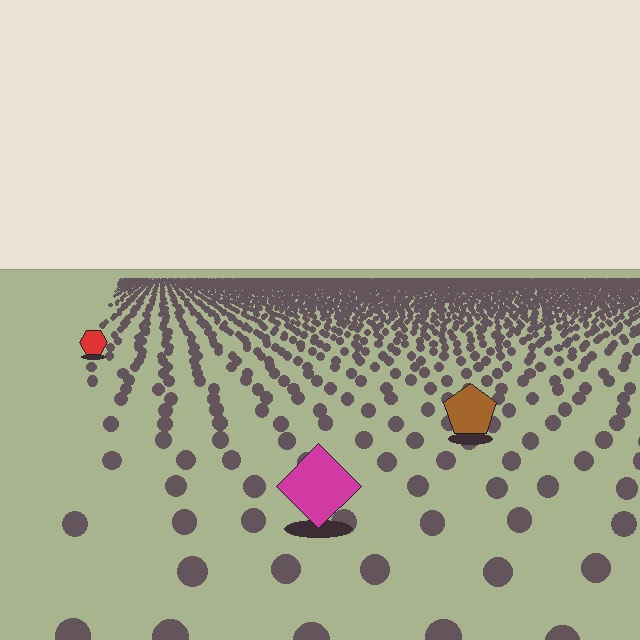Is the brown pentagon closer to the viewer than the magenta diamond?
No. The magenta diamond is closer — you can tell from the texture gradient: the ground texture is coarser near it.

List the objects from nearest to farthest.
From nearest to farthest: the magenta diamond, the brown pentagon, the red hexagon.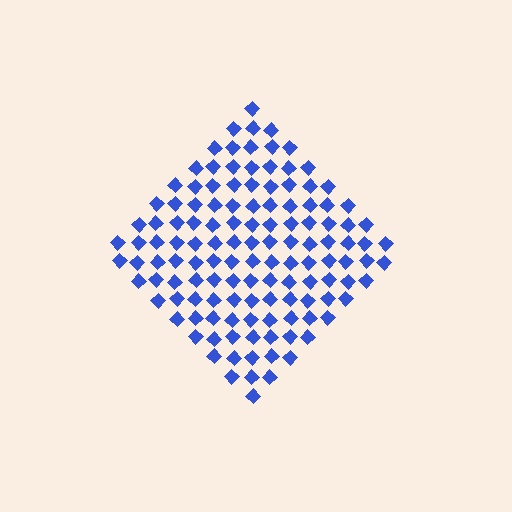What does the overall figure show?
The overall figure shows a diamond.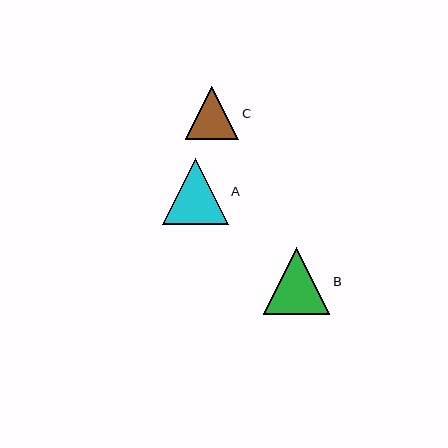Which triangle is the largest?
Triangle B is the largest with a size of approximately 66 pixels.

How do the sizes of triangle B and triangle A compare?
Triangle B and triangle A are approximately the same size.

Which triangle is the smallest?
Triangle C is the smallest with a size of approximately 53 pixels.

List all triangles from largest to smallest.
From largest to smallest: B, A, C.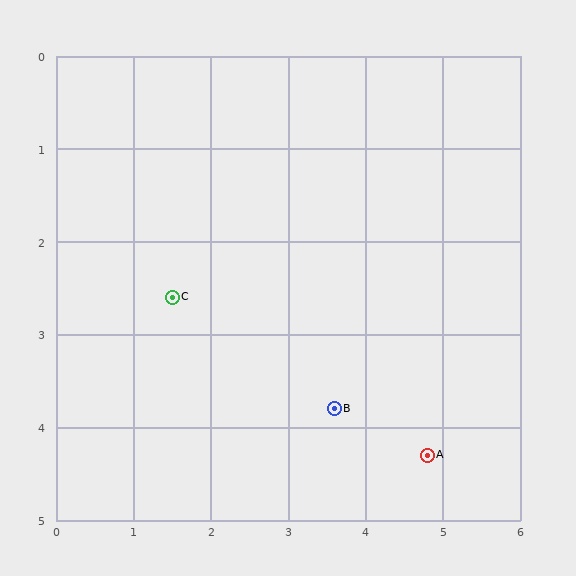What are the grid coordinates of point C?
Point C is at approximately (1.5, 2.6).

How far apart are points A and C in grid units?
Points A and C are about 3.7 grid units apart.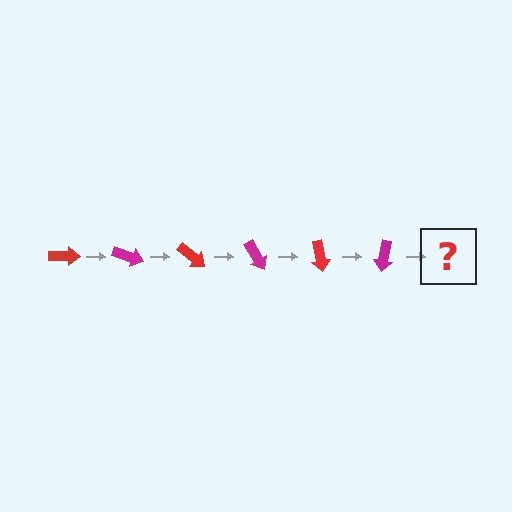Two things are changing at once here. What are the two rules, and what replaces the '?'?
The two rules are that it rotates 20 degrees each step and the color cycles through red and magenta. The '?' should be a red arrow, rotated 120 degrees from the start.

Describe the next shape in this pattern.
It should be a red arrow, rotated 120 degrees from the start.